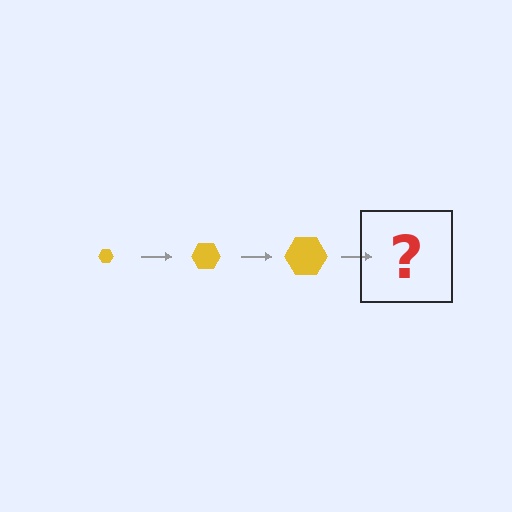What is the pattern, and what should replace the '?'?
The pattern is that the hexagon gets progressively larger each step. The '?' should be a yellow hexagon, larger than the previous one.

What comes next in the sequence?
The next element should be a yellow hexagon, larger than the previous one.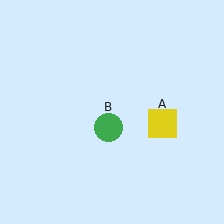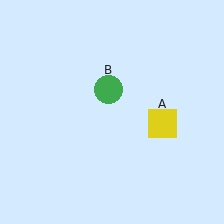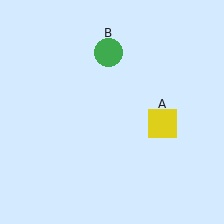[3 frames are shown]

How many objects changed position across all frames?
1 object changed position: green circle (object B).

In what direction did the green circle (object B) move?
The green circle (object B) moved up.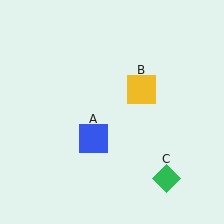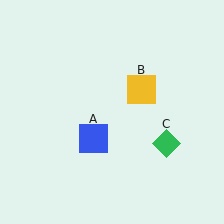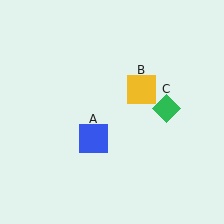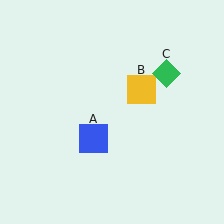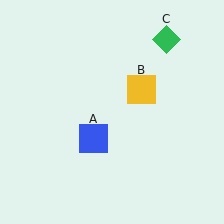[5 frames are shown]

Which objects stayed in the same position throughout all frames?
Blue square (object A) and yellow square (object B) remained stationary.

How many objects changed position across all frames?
1 object changed position: green diamond (object C).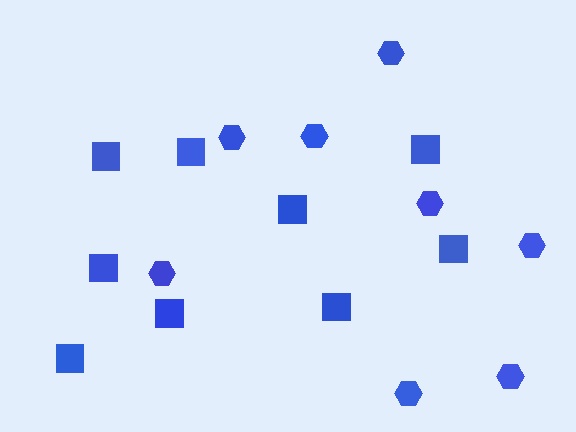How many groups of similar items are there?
There are 2 groups: one group of hexagons (8) and one group of squares (9).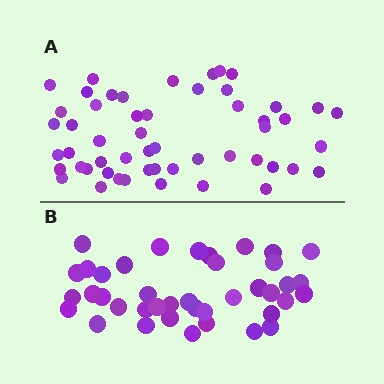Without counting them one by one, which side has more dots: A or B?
Region A (the top region) has more dots.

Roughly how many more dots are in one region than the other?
Region A has approximately 15 more dots than region B.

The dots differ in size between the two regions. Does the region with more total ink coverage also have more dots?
No. Region B has more total ink coverage because its dots are larger, but region A actually contains more individual dots. Total area can be misleading — the number of items is what matters here.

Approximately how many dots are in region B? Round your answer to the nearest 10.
About 40 dots.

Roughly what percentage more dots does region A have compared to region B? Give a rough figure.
About 30% more.